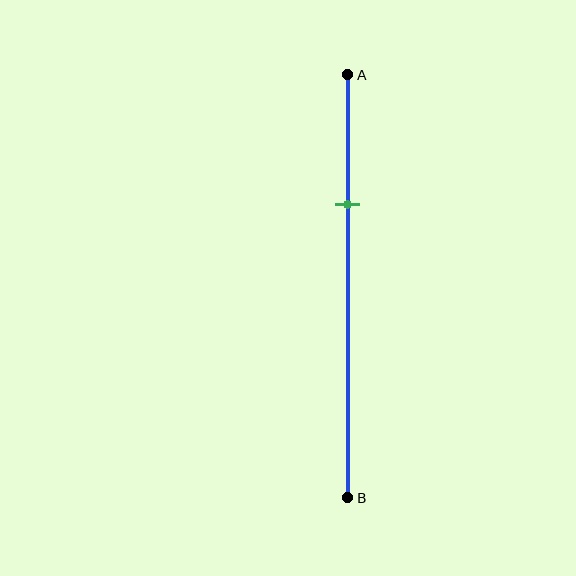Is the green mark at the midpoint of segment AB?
No, the mark is at about 30% from A, not at the 50% midpoint.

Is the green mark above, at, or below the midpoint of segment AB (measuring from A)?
The green mark is above the midpoint of segment AB.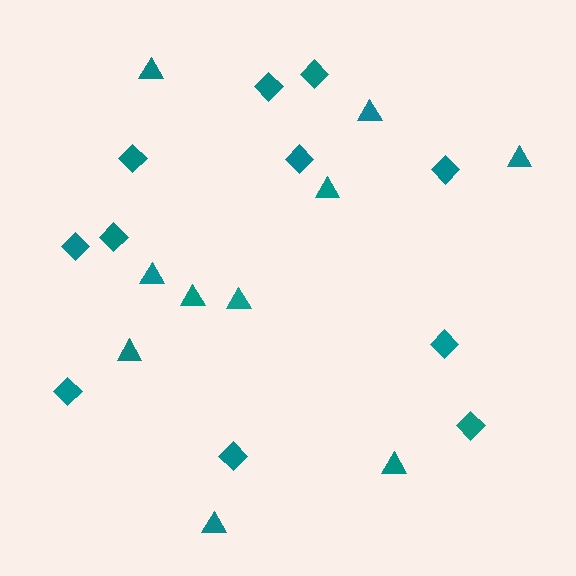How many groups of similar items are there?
There are 2 groups: one group of diamonds (11) and one group of triangles (10).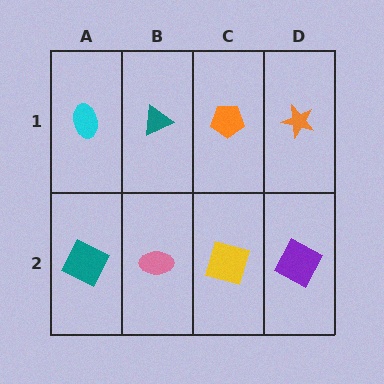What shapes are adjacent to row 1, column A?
A teal square (row 2, column A), a teal triangle (row 1, column B).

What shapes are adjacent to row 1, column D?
A purple square (row 2, column D), an orange pentagon (row 1, column C).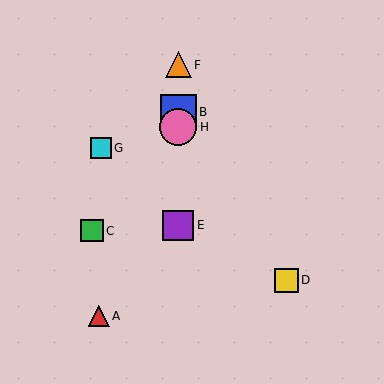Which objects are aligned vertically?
Objects B, E, F, H are aligned vertically.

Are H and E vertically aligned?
Yes, both are at x≈178.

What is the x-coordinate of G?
Object G is at x≈101.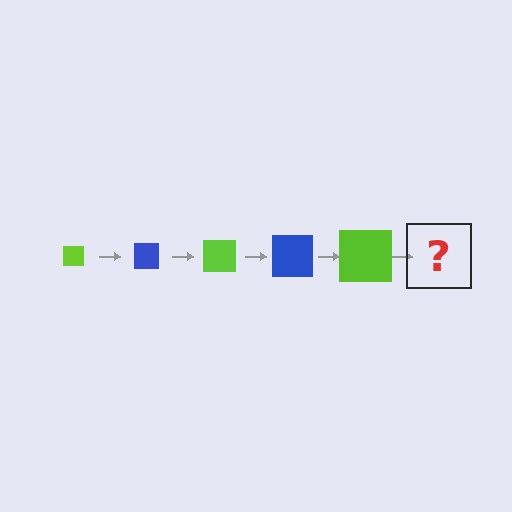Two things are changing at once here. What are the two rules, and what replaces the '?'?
The two rules are that the square grows larger each step and the color cycles through lime and blue. The '?' should be a blue square, larger than the previous one.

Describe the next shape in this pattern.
It should be a blue square, larger than the previous one.